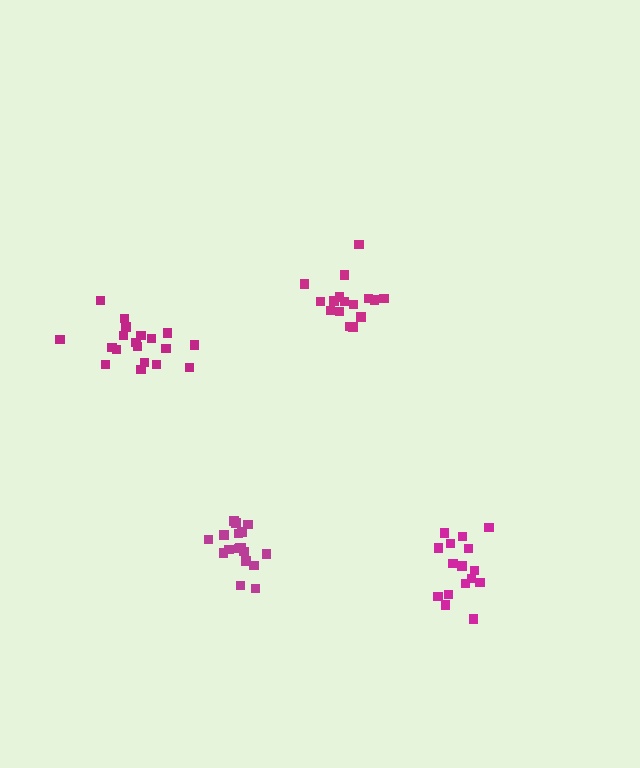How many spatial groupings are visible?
There are 4 spatial groupings.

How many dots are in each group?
Group 1: 16 dots, Group 2: 16 dots, Group 3: 18 dots, Group 4: 19 dots (69 total).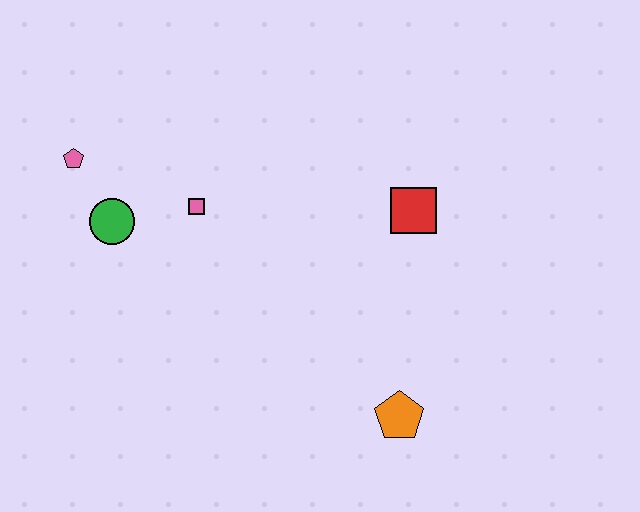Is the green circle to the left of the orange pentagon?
Yes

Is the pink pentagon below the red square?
No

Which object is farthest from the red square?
The pink pentagon is farthest from the red square.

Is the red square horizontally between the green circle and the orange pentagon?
No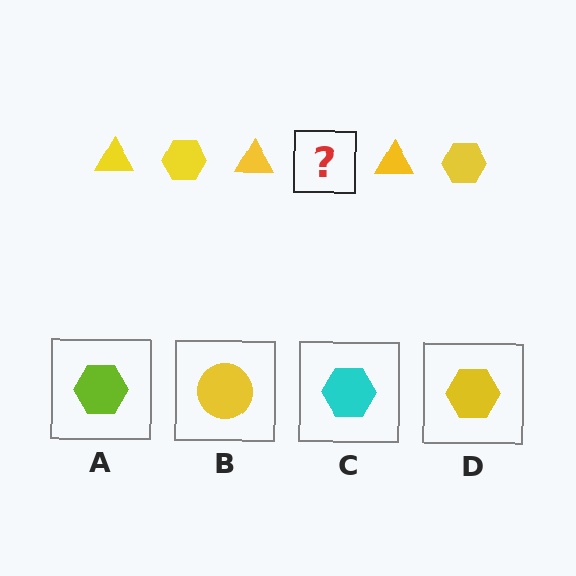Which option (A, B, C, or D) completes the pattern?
D.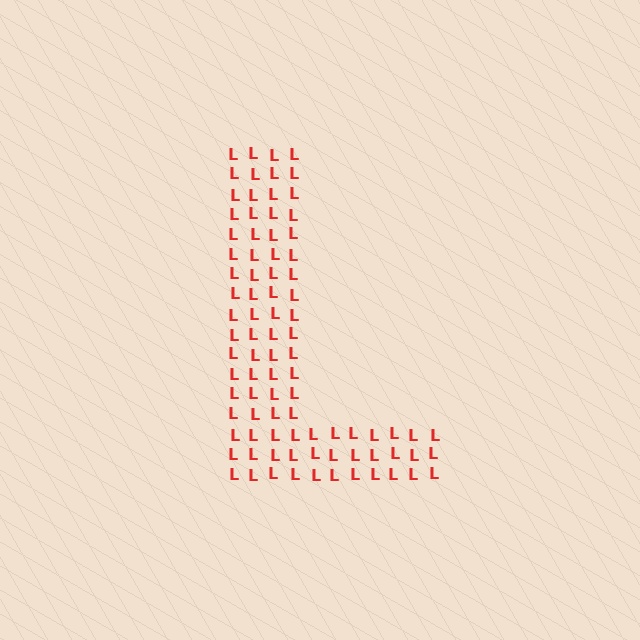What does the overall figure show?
The overall figure shows the letter L.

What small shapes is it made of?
It is made of small letter L's.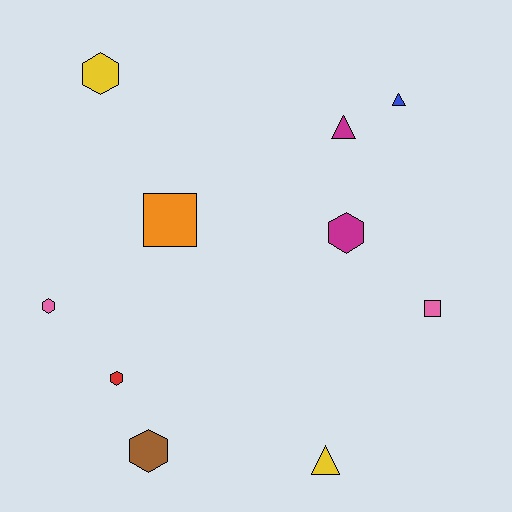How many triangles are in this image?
There are 3 triangles.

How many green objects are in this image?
There are no green objects.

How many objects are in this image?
There are 10 objects.